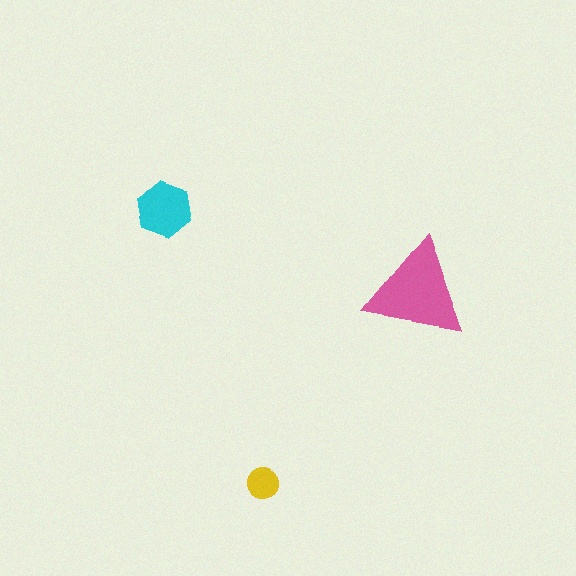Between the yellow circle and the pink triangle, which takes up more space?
The pink triangle.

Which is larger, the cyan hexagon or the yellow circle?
The cyan hexagon.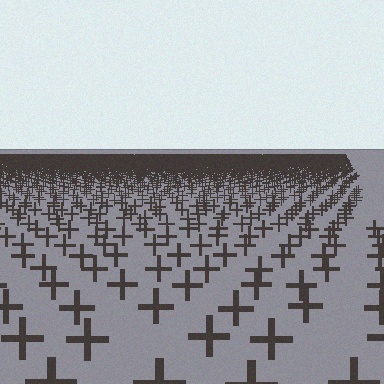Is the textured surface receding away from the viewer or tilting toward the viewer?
The surface is receding away from the viewer. Texture elements get smaller and denser toward the top.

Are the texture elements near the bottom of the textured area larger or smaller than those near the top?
Larger. Near the bottom, elements are closer to the viewer and appear at a bigger on-screen size.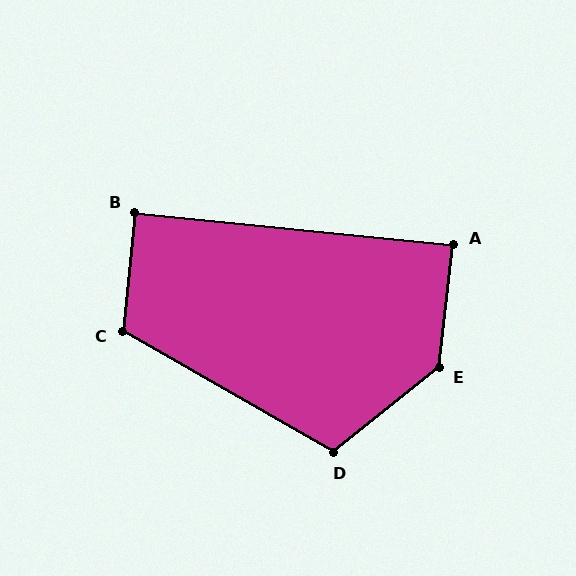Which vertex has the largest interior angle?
E, at approximately 135 degrees.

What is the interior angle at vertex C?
Approximately 114 degrees (obtuse).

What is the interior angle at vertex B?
Approximately 90 degrees (approximately right).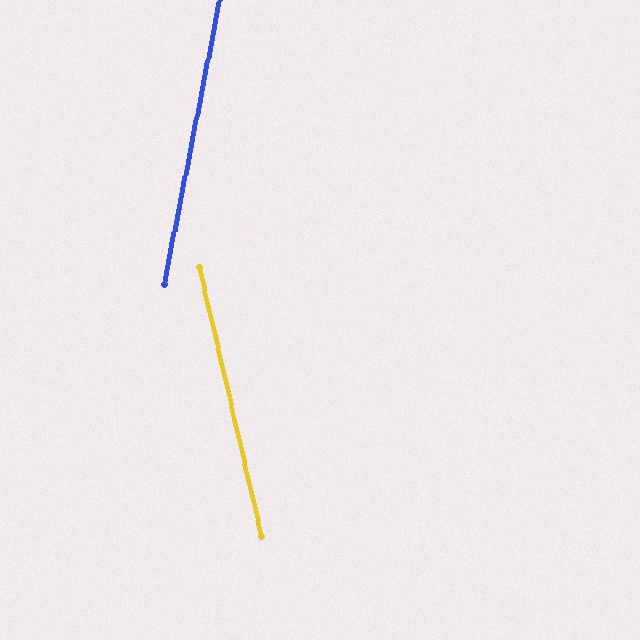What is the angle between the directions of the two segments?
Approximately 24 degrees.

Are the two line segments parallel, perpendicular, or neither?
Neither parallel nor perpendicular — they differ by about 24°.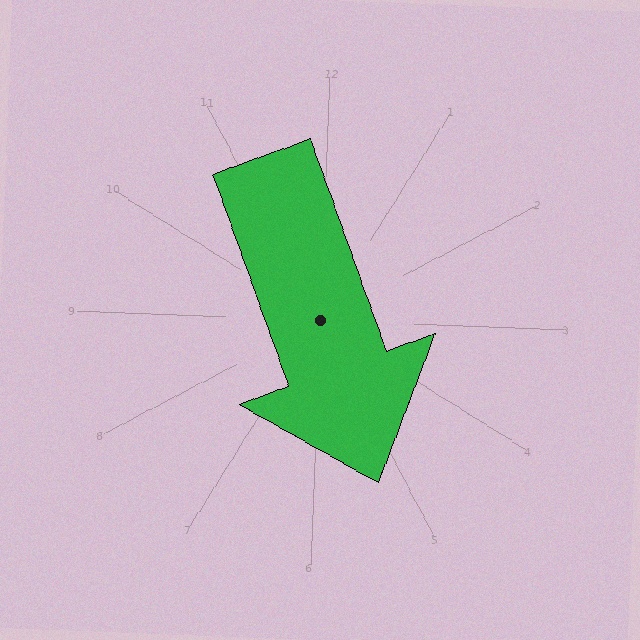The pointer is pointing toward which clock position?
Roughly 5 o'clock.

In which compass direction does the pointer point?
South.